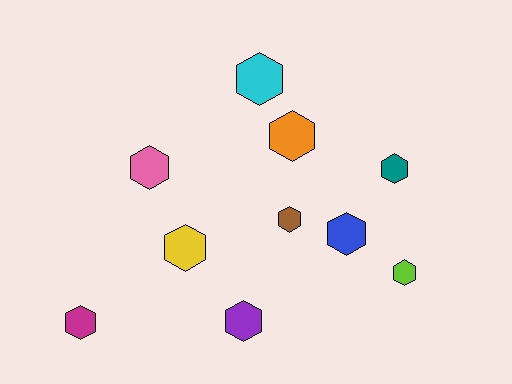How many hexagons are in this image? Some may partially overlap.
There are 10 hexagons.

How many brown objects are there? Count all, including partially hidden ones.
There is 1 brown object.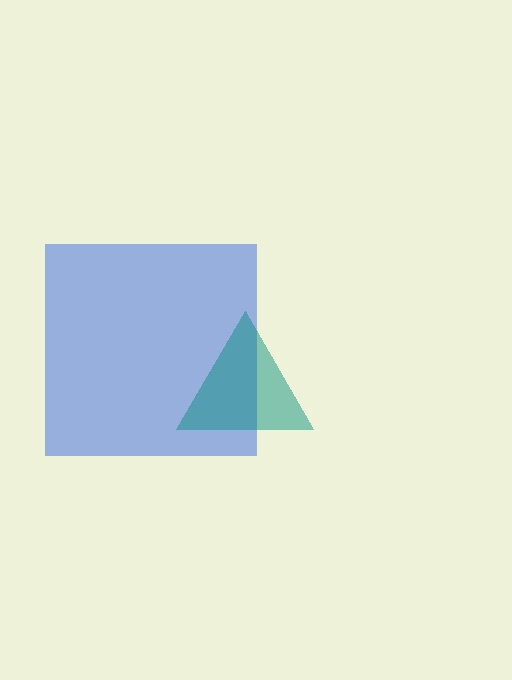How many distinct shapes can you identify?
There are 2 distinct shapes: a blue square, a teal triangle.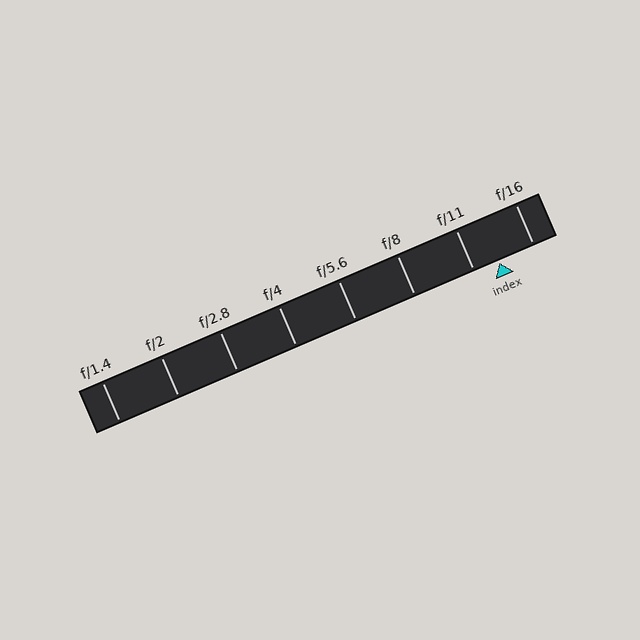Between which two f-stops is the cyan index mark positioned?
The index mark is between f/11 and f/16.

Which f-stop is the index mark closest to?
The index mark is closest to f/11.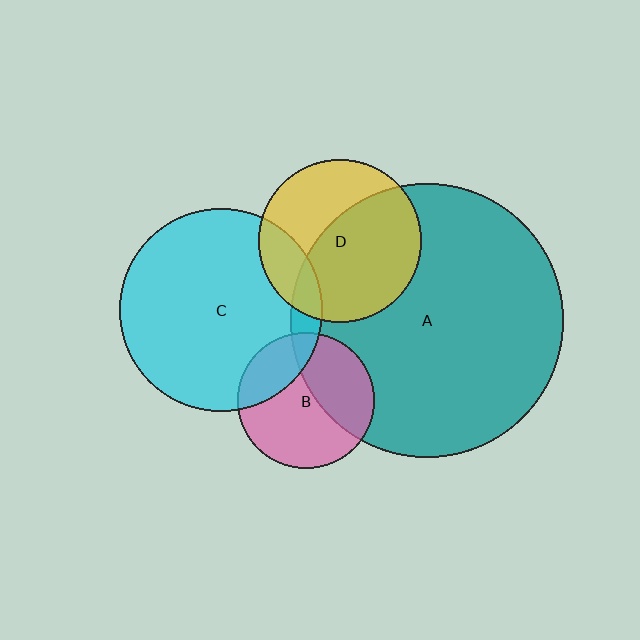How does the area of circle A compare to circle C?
Approximately 1.8 times.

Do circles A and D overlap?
Yes.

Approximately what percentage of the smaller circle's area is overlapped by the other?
Approximately 60%.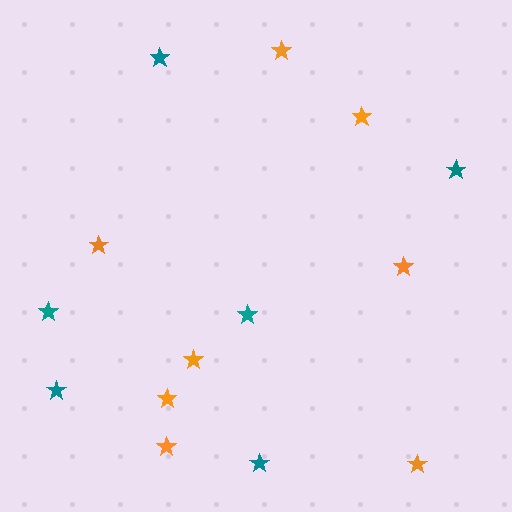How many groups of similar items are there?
There are 2 groups: one group of orange stars (8) and one group of teal stars (6).